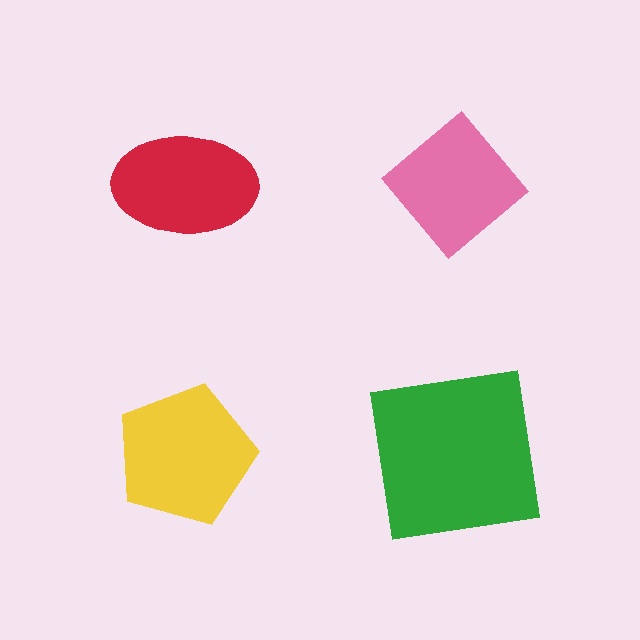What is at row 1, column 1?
A red ellipse.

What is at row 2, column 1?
A yellow pentagon.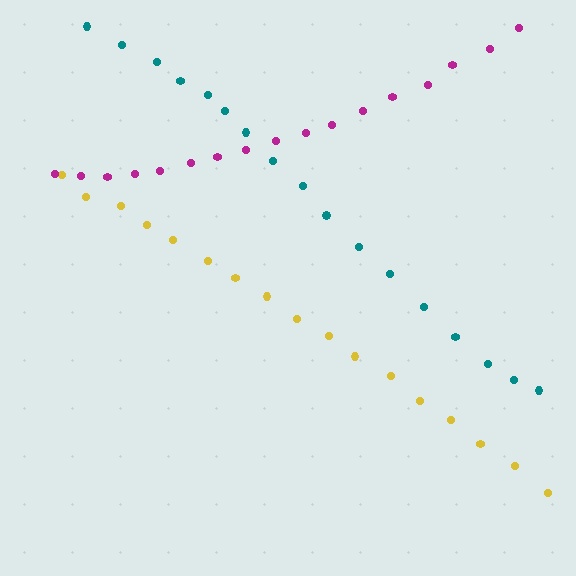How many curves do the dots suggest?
There are 3 distinct paths.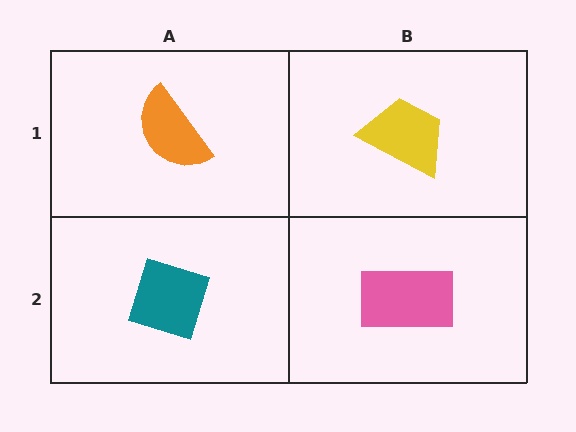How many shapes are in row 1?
2 shapes.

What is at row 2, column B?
A pink rectangle.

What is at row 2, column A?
A teal diamond.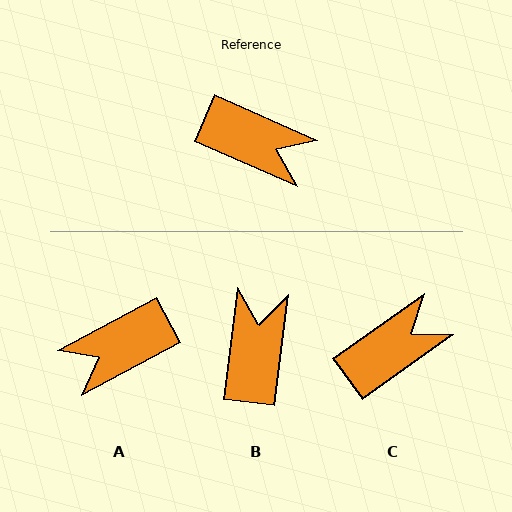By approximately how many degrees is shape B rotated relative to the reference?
Approximately 107 degrees counter-clockwise.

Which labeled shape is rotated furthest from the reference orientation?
A, about 128 degrees away.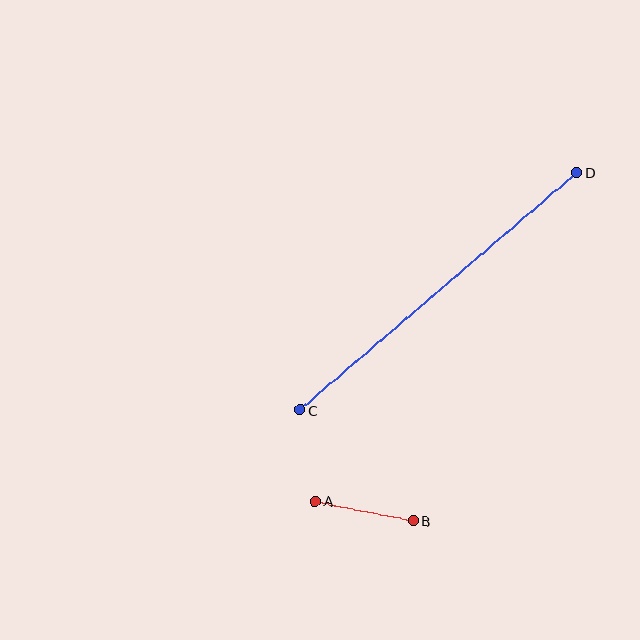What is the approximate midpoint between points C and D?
The midpoint is at approximately (438, 291) pixels.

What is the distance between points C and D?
The distance is approximately 365 pixels.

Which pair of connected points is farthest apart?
Points C and D are farthest apart.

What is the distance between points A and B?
The distance is approximately 100 pixels.